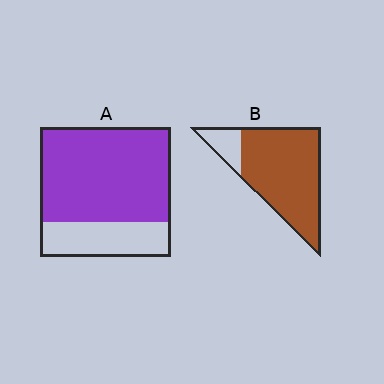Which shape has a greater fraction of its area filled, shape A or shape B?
Shape B.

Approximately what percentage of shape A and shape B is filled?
A is approximately 75% and B is approximately 85%.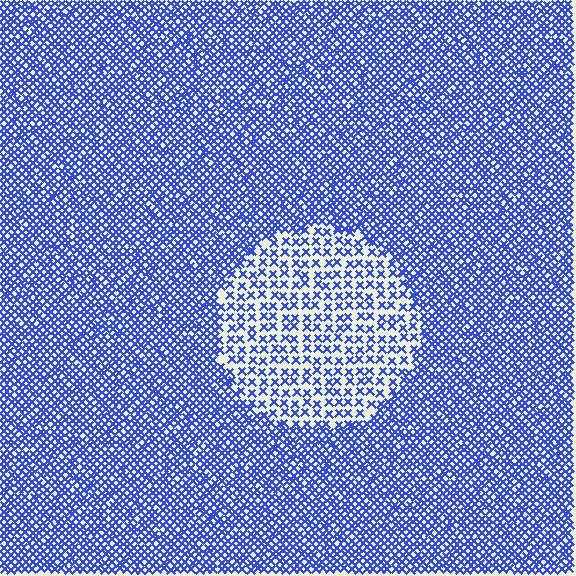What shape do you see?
I see a circle.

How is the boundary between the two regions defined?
The boundary is defined by a change in element density (approximately 2.2x ratio). All elements are the same color, size, and shape.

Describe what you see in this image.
The image contains small blue elements arranged at two different densities. A circle-shaped region is visible where the elements are less densely packed than the surrounding area.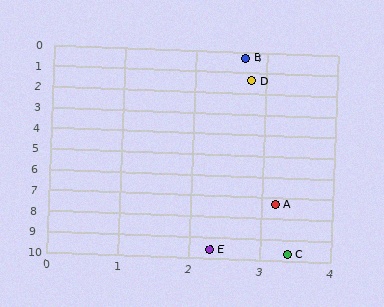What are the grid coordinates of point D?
Point D is at approximately (2.8, 1.4).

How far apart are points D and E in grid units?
Points D and E are about 8.2 grid units apart.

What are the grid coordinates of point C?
Point C is at approximately (3.4, 9.7).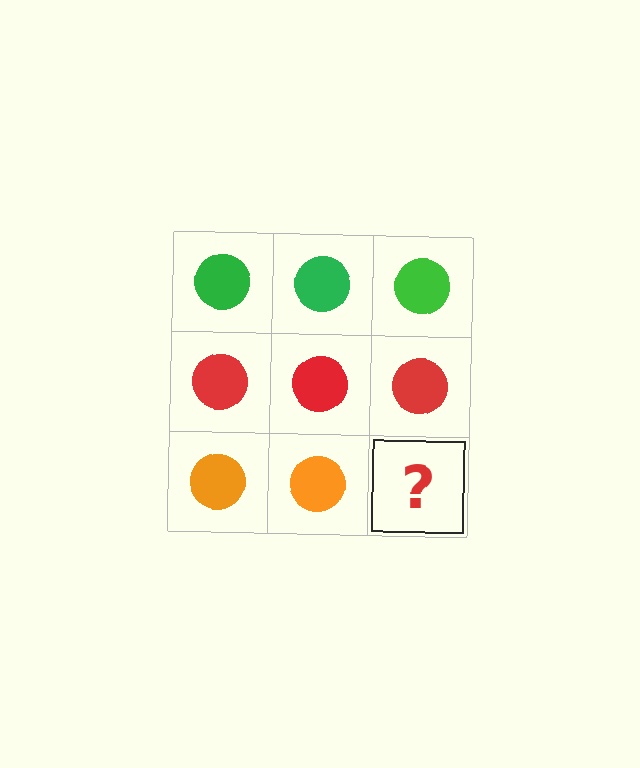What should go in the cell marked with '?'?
The missing cell should contain an orange circle.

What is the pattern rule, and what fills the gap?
The rule is that each row has a consistent color. The gap should be filled with an orange circle.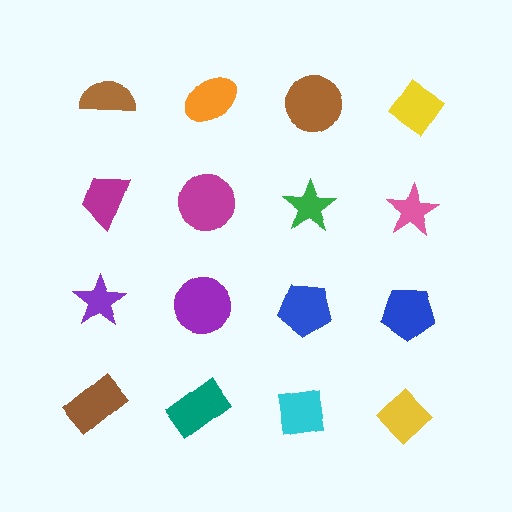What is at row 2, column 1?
A magenta trapezoid.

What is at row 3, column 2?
A purple circle.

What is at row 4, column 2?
A teal rectangle.